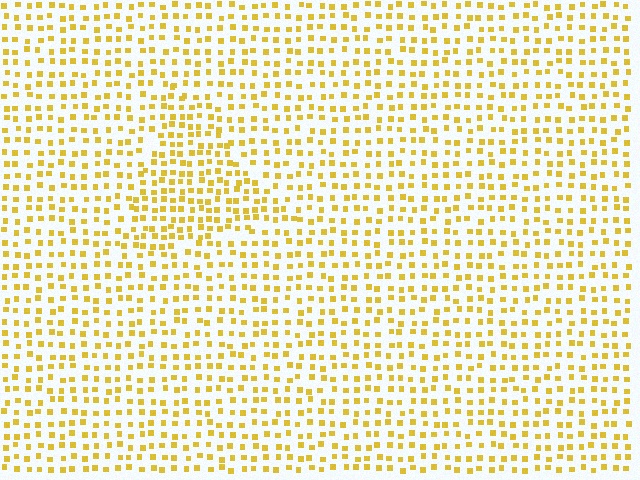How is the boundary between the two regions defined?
The boundary is defined by a change in element density (approximately 1.5x ratio). All elements are the same color, size, and shape.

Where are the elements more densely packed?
The elements are more densely packed inside the triangle boundary.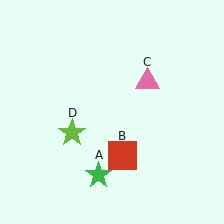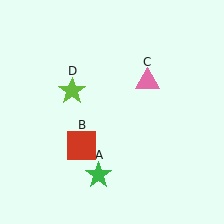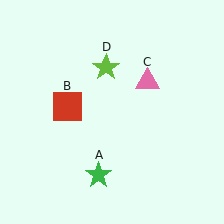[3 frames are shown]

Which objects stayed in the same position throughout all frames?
Green star (object A) and pink triangle (object C) remained stationary.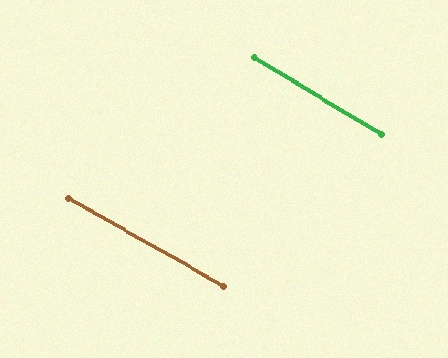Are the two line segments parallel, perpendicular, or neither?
Parallel — their directions differ by only 1.7°.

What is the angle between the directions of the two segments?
Approximately 2 degrees.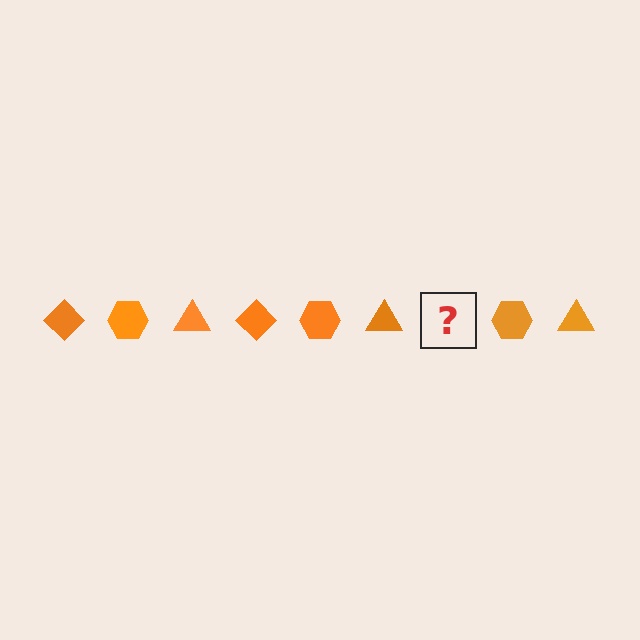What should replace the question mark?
The question mark should be replaced with an orange diamond.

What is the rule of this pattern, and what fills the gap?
The rule is that the pattern cycles through diamond, hexagon, triangle shapes in orange. The gap should be filled with an orange diamond.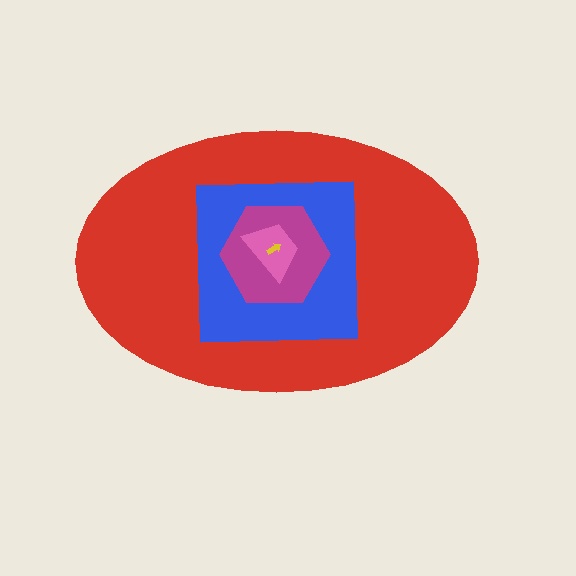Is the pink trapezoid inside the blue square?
Yes.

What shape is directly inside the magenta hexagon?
The pink trapezoid.